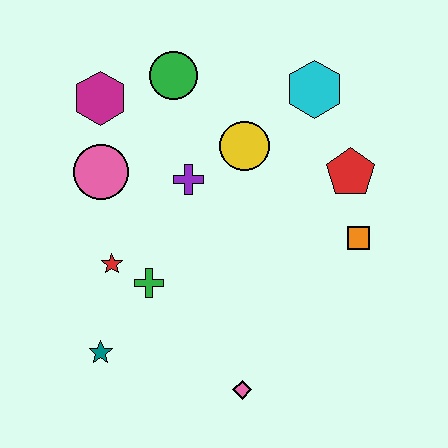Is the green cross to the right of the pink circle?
Yes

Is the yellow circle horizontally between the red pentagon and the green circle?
Yes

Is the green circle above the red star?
Yes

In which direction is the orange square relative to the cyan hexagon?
The orange square is below the cyan hexagon.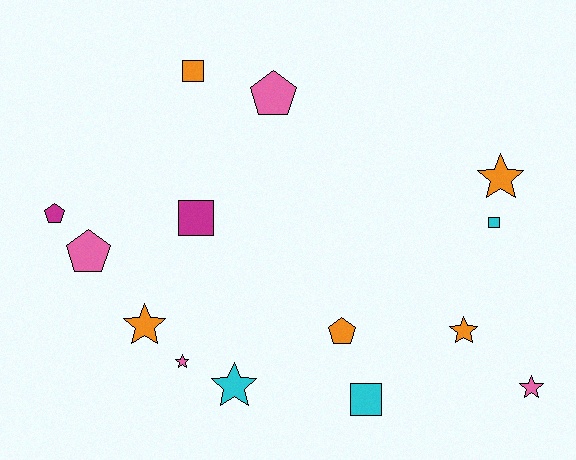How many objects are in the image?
There are 14 objects.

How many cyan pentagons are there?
There are no cyan pentagons.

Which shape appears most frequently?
Star, with 6 objects.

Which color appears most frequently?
Orange, with 5 objects.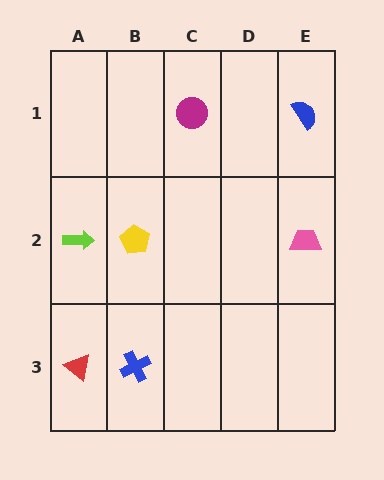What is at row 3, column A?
A red triangle.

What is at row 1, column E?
A blue semicircle.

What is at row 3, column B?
A blue cross.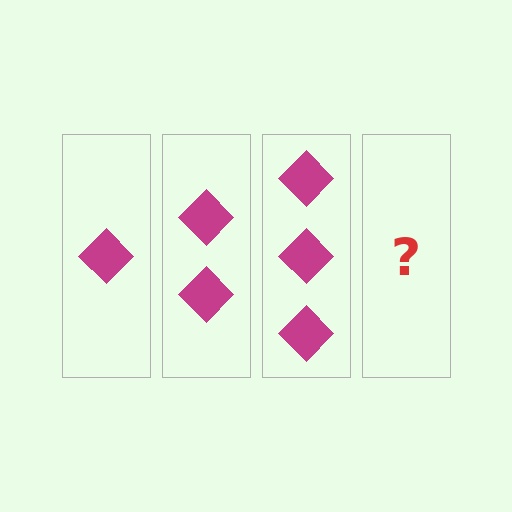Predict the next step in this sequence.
The next step is 4 diamonds.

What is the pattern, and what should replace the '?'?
The pattern is that each step adds one more diamond. The '?' should be 4 diamonds.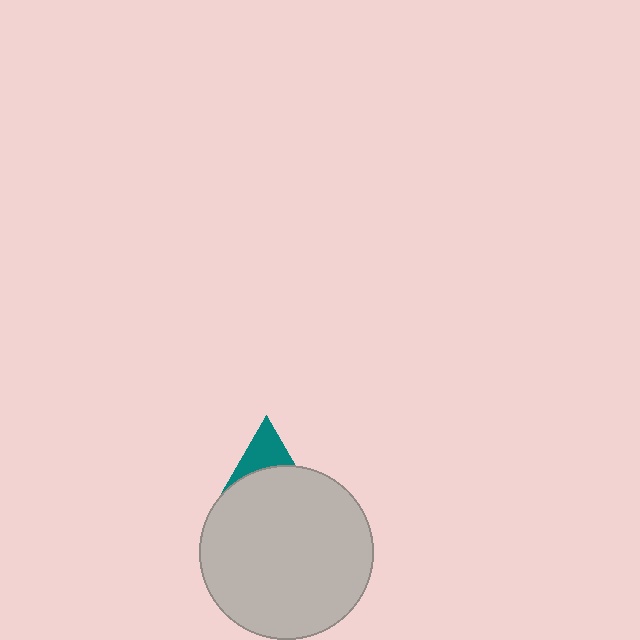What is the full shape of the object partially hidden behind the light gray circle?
The partially hidden object is a teal triangle.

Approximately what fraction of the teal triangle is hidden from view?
Roughly 49% of the teal triangle is hidden behind the light gray circle.